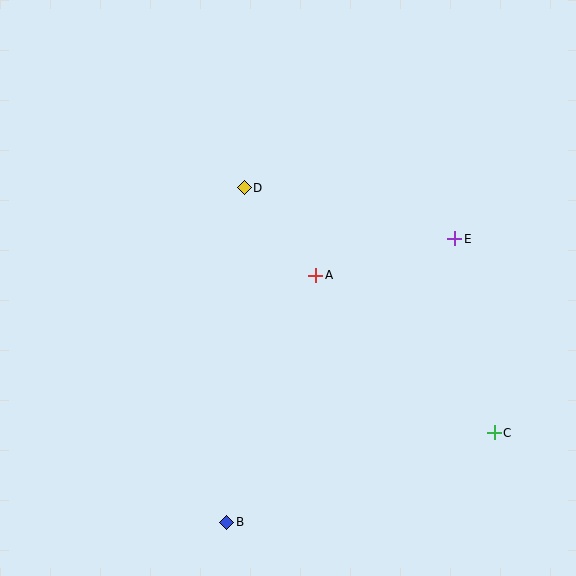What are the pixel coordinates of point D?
Point D is at (244, 188).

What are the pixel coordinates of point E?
Point E is at (455, 239).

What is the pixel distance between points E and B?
The distance between E and B is 364 pixels.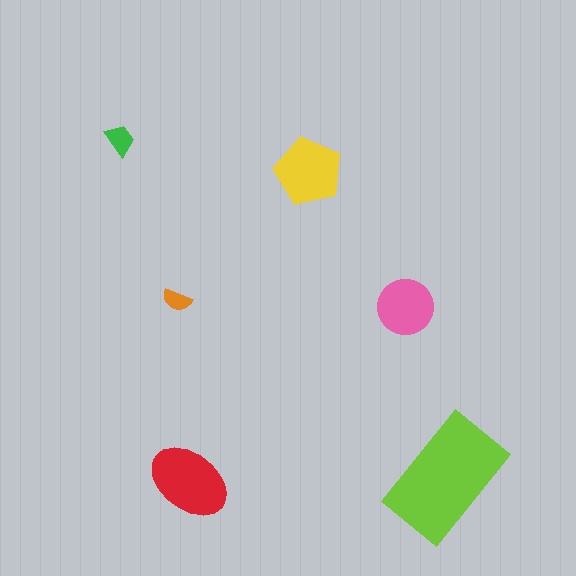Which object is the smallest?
The orange semicircle.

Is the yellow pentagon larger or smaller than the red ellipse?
Smaller.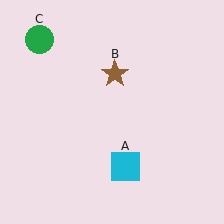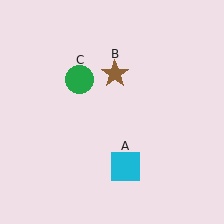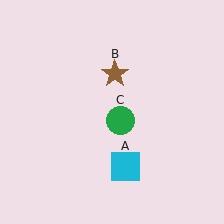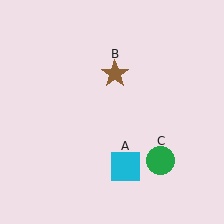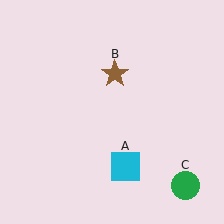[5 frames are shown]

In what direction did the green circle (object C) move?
The green circle (object C) moved down and to the right.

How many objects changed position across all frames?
1 object changed position: green circle (object C).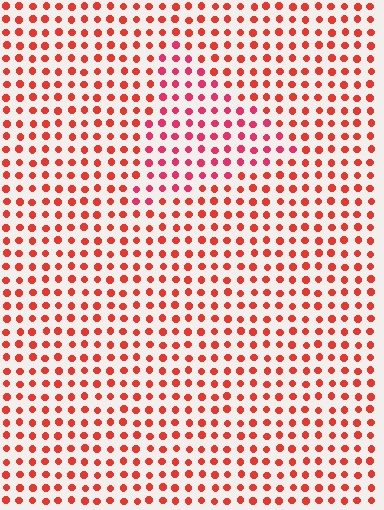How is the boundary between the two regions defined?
The boundary is defined purely by a slight shift in hue (about 23 degrees). Spacing, size, and orientation are identical on both sides.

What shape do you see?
I see a triangle.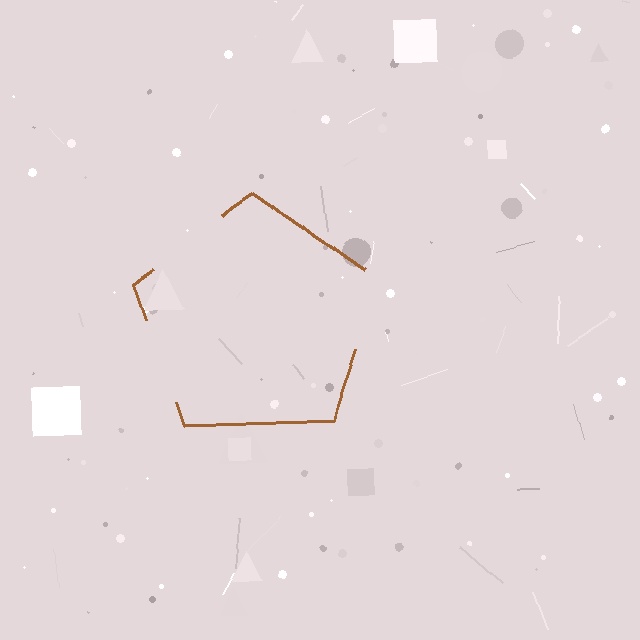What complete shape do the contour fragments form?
The contour fragments form a pentagon.